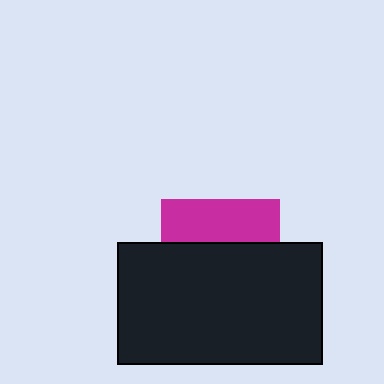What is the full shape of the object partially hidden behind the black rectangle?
The partially hidden object is a magenta square.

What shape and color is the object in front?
The object in front is a black rectangle.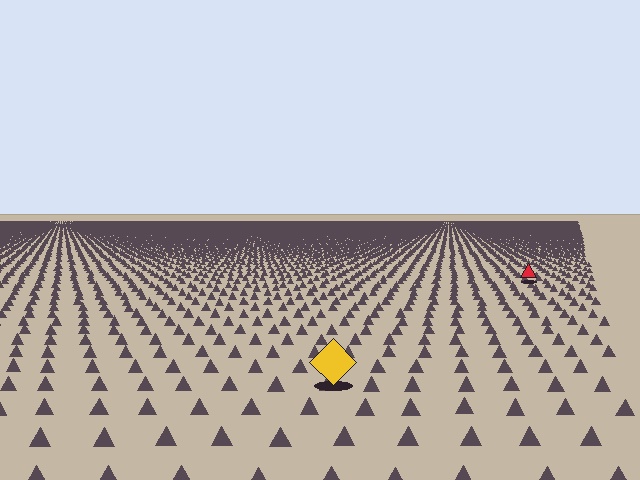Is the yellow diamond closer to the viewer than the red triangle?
Yes. The yellow diamond is closer — you can tell from the texture gradient: the ground texture is coarser near it.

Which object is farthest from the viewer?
The red triangle is farthest from the viewer. It appears smaller and the ground texture around it is denser.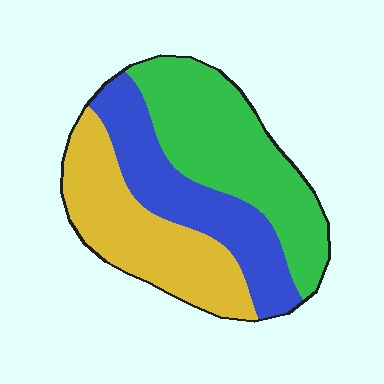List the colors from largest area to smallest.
From largest to smallest: green, yellow, blue.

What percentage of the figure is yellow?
Yellow covers 33% of the figure.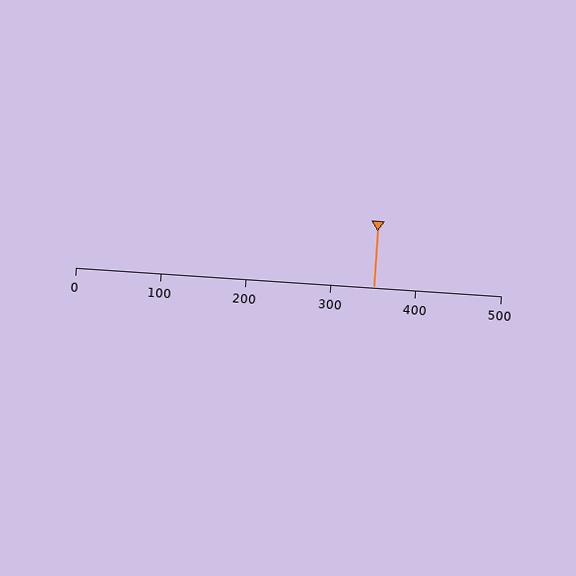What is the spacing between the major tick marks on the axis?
The major ticks are spaced 100 apart.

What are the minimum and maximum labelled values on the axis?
The axis runs from 0 to 500.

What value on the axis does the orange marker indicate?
The marker indicates approximately 350.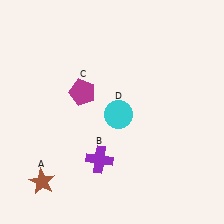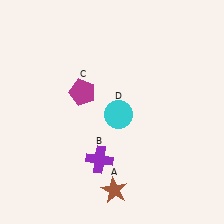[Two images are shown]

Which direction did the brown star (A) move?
The brown star (A) moved right.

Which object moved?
The brown star (A) moved right.